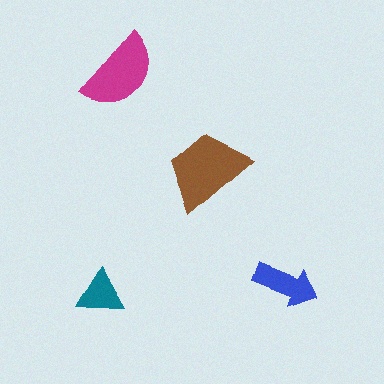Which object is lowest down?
The teal triangle is bottommost.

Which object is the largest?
The brown trapezoid.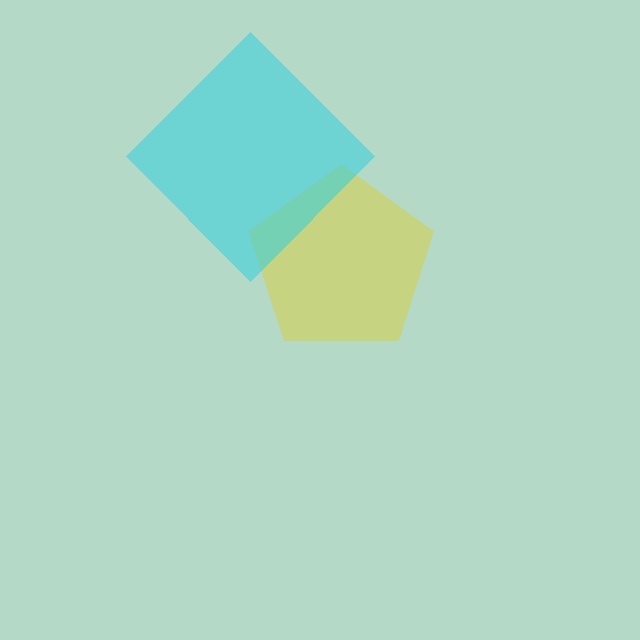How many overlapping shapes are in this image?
There are 2 overlapping shapes in the image.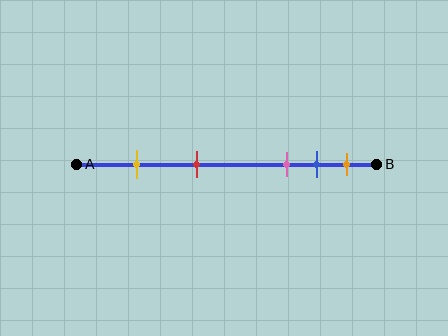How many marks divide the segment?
There are 5 marks dividing the segment.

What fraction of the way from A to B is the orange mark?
The orange mark is approximately 90% (0.9) of the way from A to B.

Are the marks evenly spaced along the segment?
No, the marks are not evenly spaced.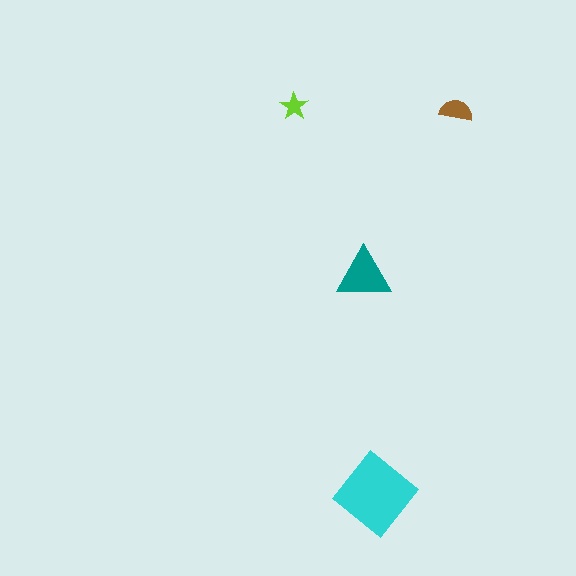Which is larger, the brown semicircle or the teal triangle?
The teal triangle.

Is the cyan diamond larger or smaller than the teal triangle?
Larger.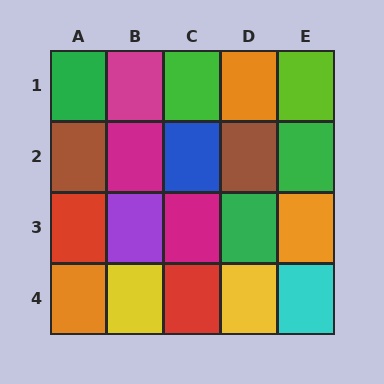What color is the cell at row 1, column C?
Green.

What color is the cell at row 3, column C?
Magenta.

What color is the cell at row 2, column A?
Brown.